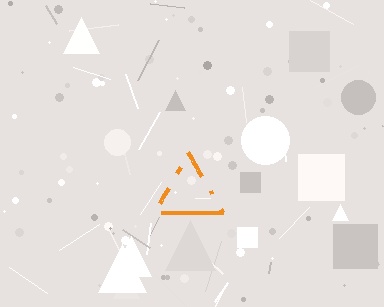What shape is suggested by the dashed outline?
The dashed outline suggests a triangle.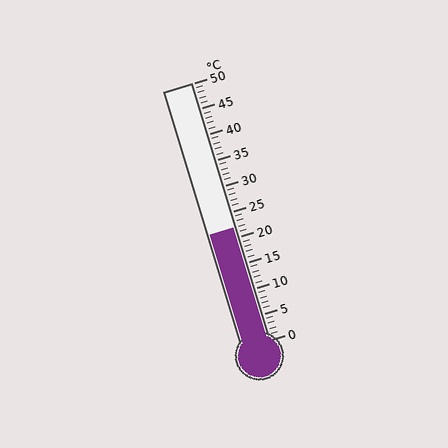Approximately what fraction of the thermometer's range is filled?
The thermometer is filled to approximately 45% of its range.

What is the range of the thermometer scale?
The thermometer scale ranges from 0°C to 50°C.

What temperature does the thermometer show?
The thermometer shows approximately 22°C.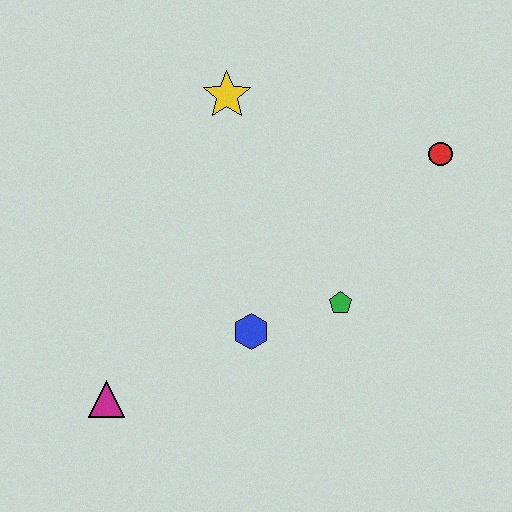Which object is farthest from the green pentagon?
The magenta triangle is farthest from the green pentagon.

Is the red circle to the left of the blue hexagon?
No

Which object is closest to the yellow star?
The red circle is closest to the yellow star.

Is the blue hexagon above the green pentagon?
No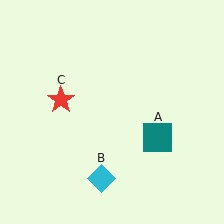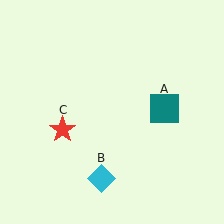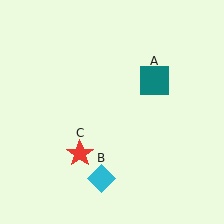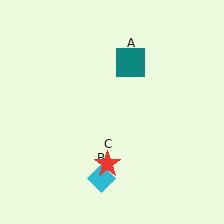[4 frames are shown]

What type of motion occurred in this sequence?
The teal square (object A), red star (object C) rotated counterclockwise around the center of the scene.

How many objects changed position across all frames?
2 objects changed position: teal square (object A), red star (object C).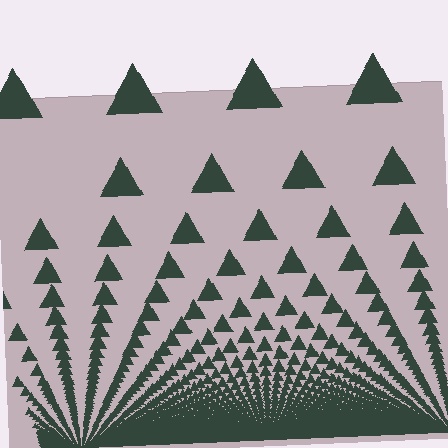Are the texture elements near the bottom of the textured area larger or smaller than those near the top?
Smaller. The gradient is inverted — elements near the bottom are smaller and denser.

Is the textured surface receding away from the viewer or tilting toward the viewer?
The surface appears to tilt toward the viewer. Texture elements get larger and sparser toward the top.